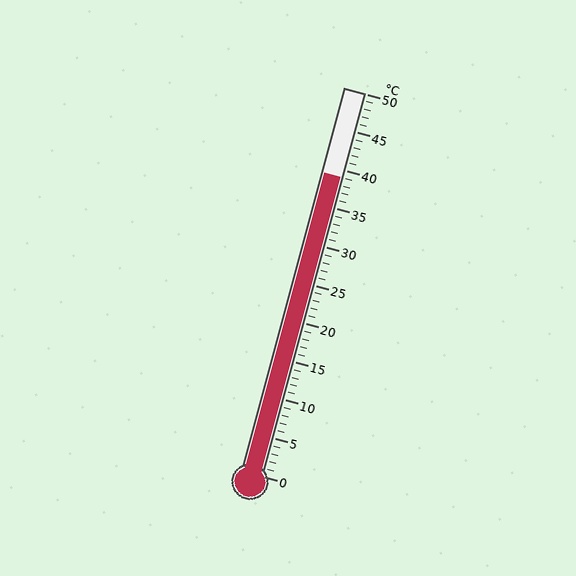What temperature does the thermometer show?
The thermometer shows approximately 39°C.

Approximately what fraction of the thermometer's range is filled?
The thermometer is filled to approximately 80% of its range.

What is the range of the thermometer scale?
The thermometer scale ranges from 0°C to 50°C.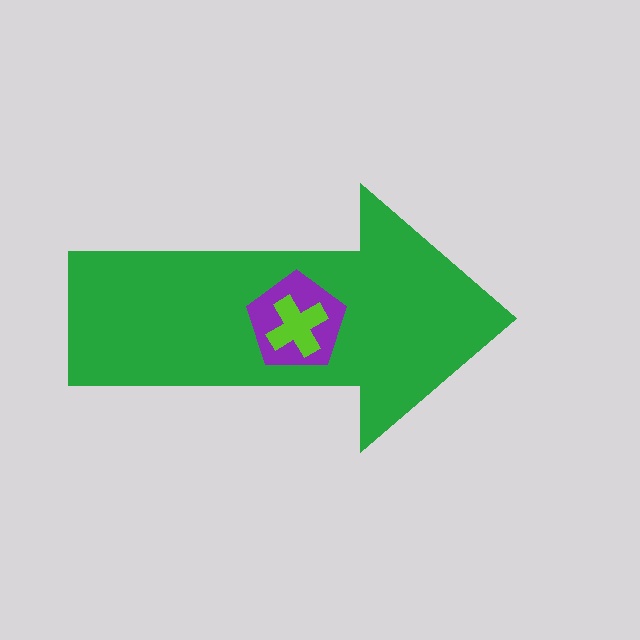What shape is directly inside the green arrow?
The purple pentagon.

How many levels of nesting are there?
3.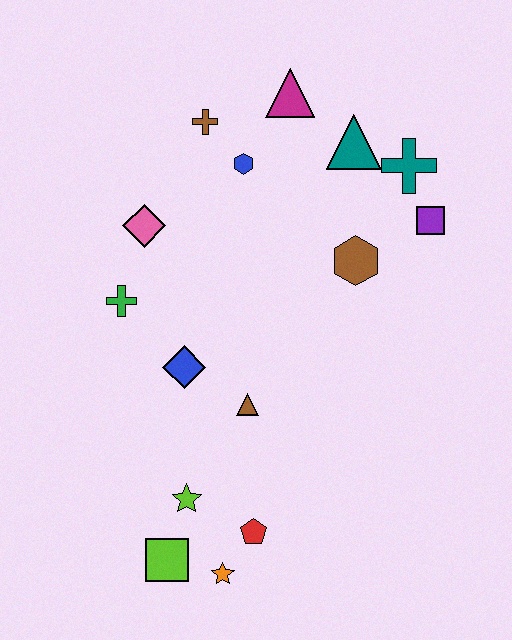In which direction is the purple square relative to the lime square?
The purple square is above the lime square.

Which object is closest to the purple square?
The teal cross is closest to the purple square.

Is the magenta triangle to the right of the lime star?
Yes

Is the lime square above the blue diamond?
No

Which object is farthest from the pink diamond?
The orange star is farthest from the pink diamond.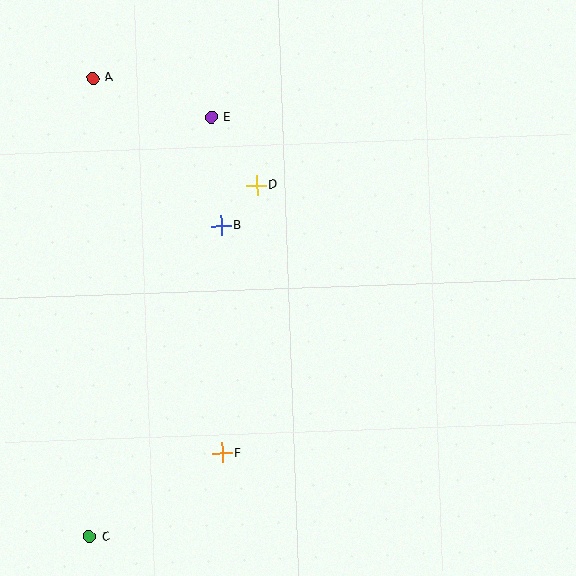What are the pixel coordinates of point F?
Point F is at (222, 453).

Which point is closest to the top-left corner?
Point A is closest to the top-left corner.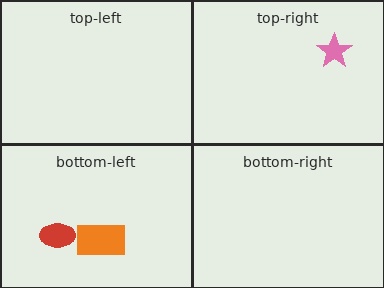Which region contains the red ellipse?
The bottom-left region.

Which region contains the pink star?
The top-right region.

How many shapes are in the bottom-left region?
2.